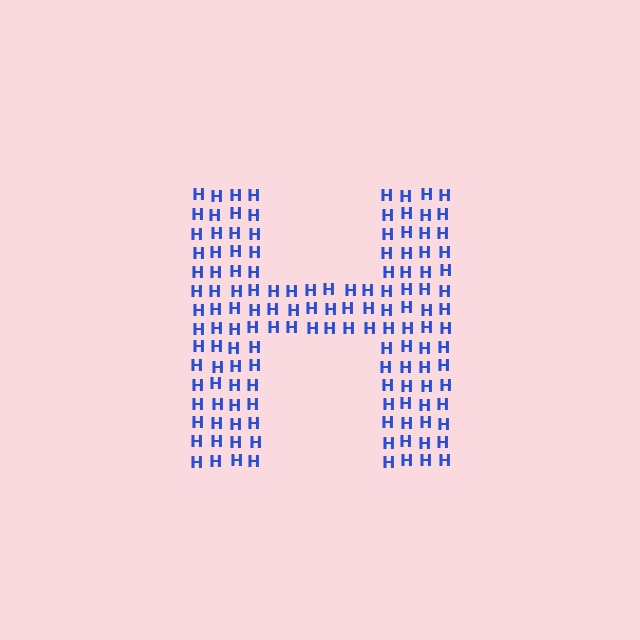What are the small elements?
The small elements are letter H's.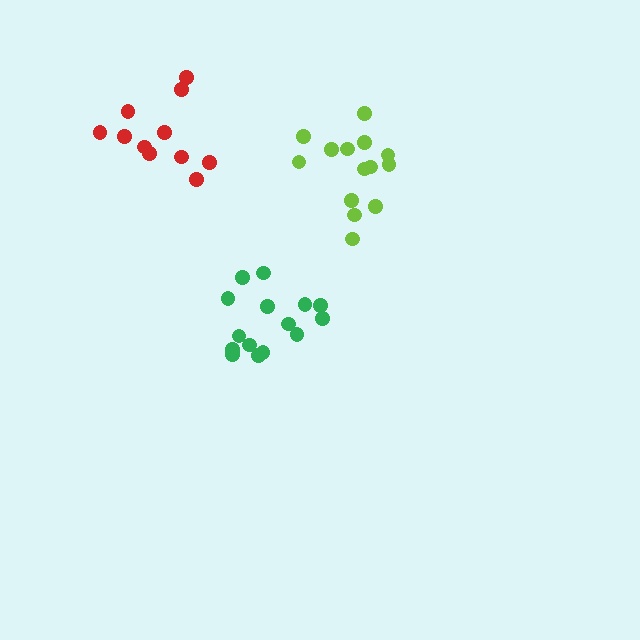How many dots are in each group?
Group 1: 15 dots, Group 2: 14 dots, Group 3: 11 dots (40 total).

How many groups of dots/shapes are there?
There are 3 groups.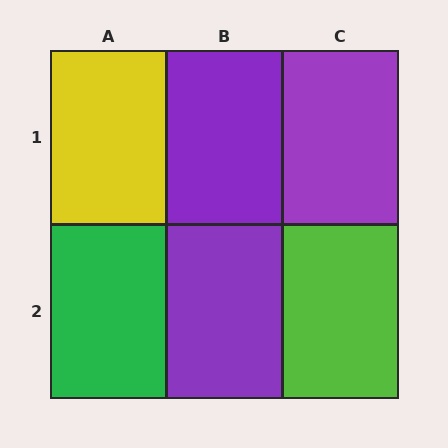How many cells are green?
1 cell is green.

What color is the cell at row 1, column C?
Purple.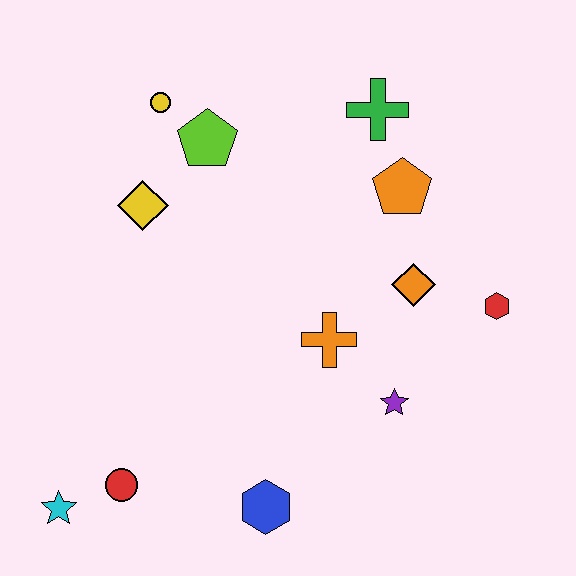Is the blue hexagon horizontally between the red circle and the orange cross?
Yes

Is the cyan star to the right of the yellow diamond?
No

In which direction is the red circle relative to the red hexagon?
The red circle is to the left of the red hexagon.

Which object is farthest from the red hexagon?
The cyan star is farthest from the red hexagon.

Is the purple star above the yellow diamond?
No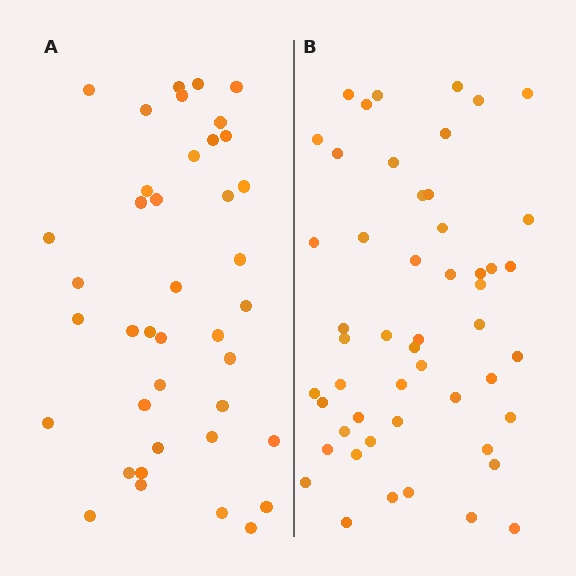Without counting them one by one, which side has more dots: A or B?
Region B (the right region) has more dots.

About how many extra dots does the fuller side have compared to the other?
Region B has roughly 12 or so more dots than region A.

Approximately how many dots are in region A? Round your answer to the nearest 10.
About 40 dots.